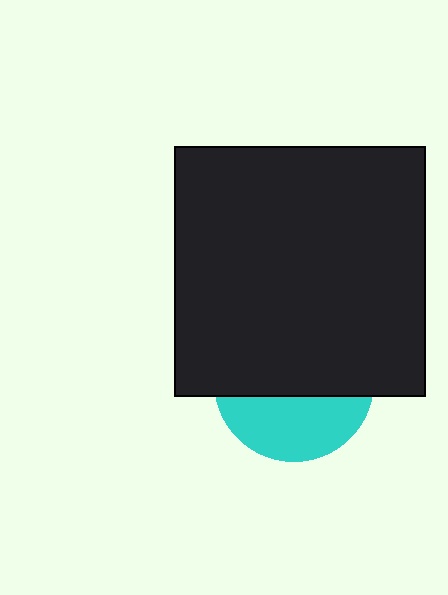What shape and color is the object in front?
The object in front is a black rectangle.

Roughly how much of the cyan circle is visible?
A small part of it is visible (roughly 38%).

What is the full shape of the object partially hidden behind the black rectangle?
The partially hidden object is a cyan circle.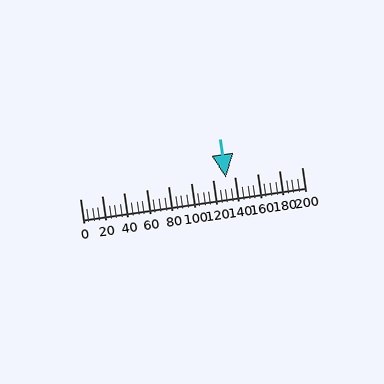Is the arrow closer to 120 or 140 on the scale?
The arrow is closer to 140.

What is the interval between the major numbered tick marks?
The major tick marks are spaced 20 units apart.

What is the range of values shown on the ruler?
The ruler shows values from 0 to 200.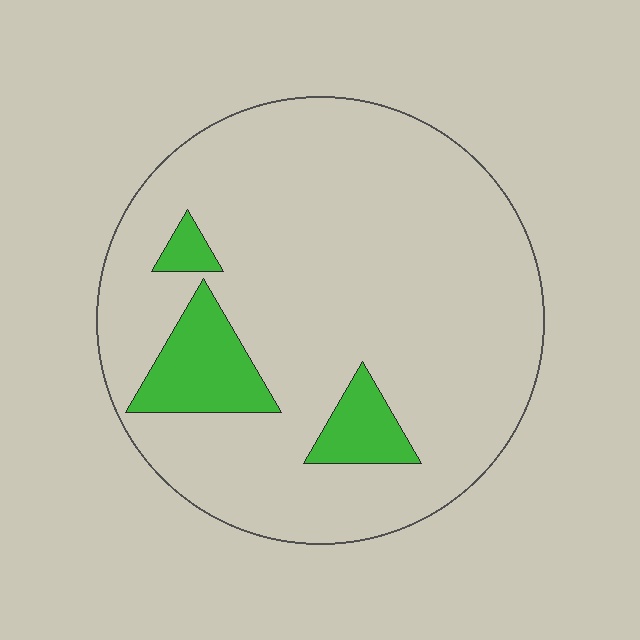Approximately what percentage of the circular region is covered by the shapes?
Approximately 10%.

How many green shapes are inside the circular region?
3.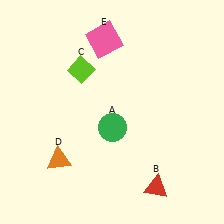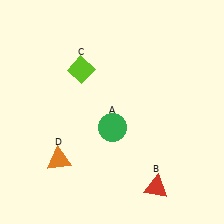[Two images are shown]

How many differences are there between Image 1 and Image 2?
There is 1 difference between the two images.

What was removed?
The pink square (E) was removed in Image 2.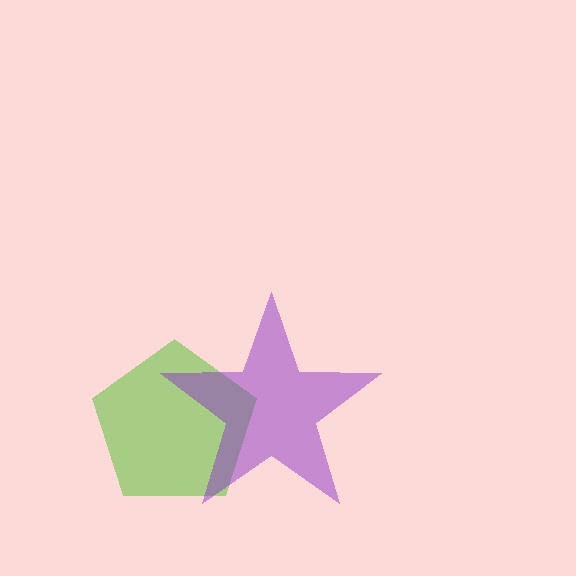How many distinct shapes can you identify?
There are 2 distinct shapes: a lime pentagon, a purple star.